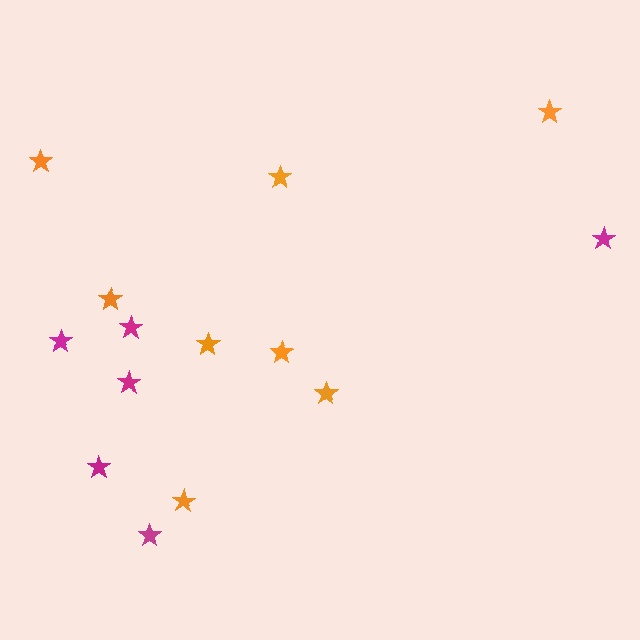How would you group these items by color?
There are 2 groups: one group of magenta stars (6) and one group of orange stars (8).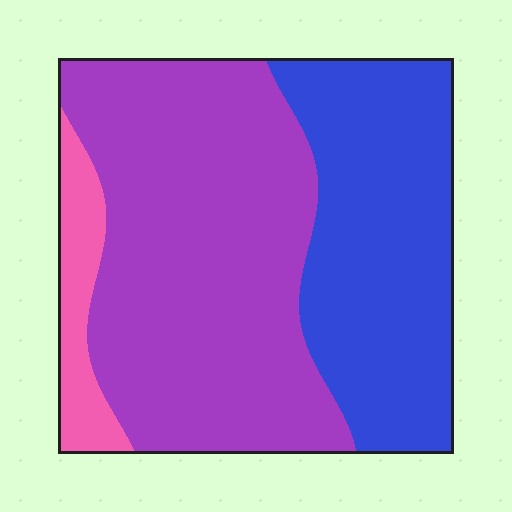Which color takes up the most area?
Purple, at roughly 55%.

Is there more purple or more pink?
Purple.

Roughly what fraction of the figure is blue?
Blue covers around 35% of the figure.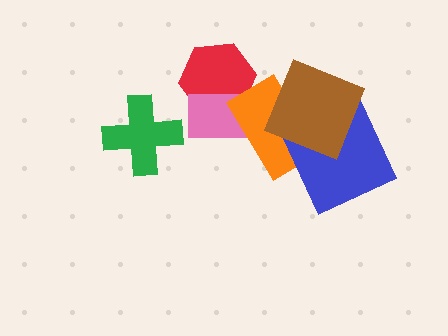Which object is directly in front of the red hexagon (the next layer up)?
The pink rectangle is directly in front of the red hexagon.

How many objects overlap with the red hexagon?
2 objects overlap with the red hexagon.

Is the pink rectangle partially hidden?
Yes, it is partially covered by another shape.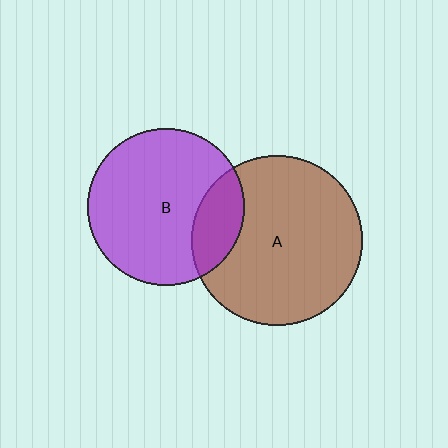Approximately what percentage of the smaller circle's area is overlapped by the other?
Approximately 20%.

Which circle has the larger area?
Circle A (brown).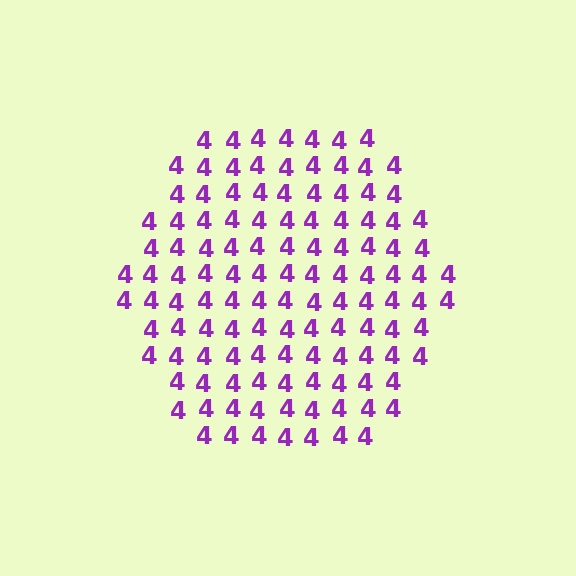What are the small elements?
The small elements are digit 4's.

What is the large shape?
The large shape is a hexagon.